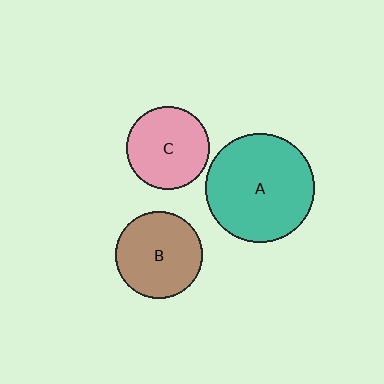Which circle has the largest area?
Circle A (teal).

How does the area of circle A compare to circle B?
Approximately 1.6 times.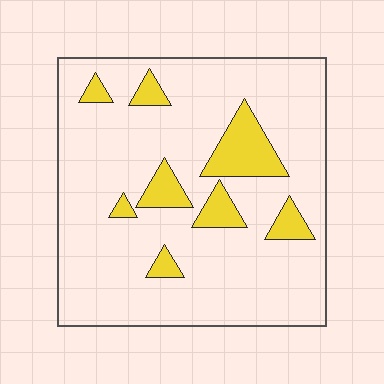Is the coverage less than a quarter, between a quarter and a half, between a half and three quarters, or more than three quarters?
Less than a quarter.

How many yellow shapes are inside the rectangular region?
8.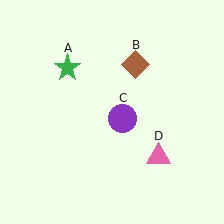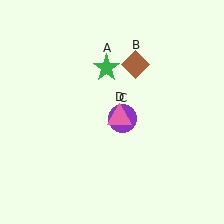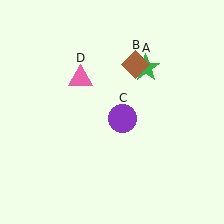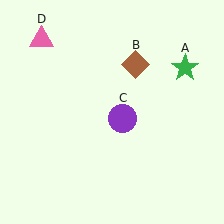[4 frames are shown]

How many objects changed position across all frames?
2 objects changed position: green star (object A), pink triangle (object D).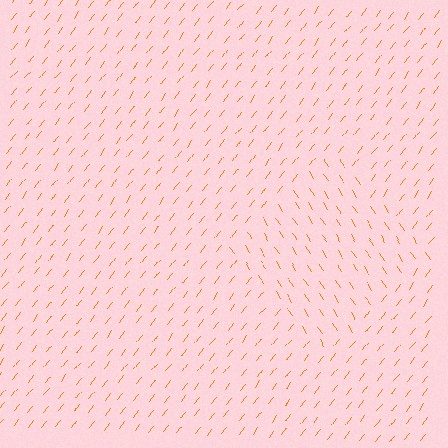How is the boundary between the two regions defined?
The boundary is defined purely by a change in line orientation (approximately 71 degrees difference). All lines are the same color and thickness.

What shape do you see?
I see a diamond.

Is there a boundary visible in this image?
Yes, there is a texture boundary formed by a change in line orientation.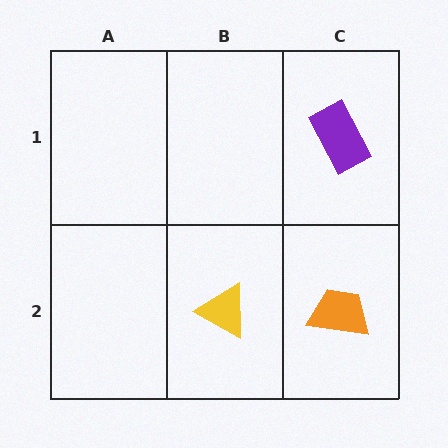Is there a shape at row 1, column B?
No, that cell is empty.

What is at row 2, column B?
A yellow triangle.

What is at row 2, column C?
An orange trapezoid.